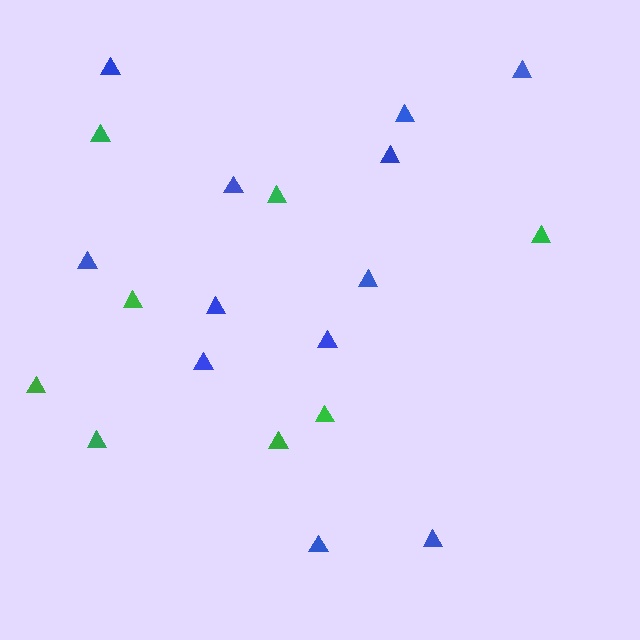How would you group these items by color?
There are 2 groups: one group of blue triangles (12) and one group of green triangles (8).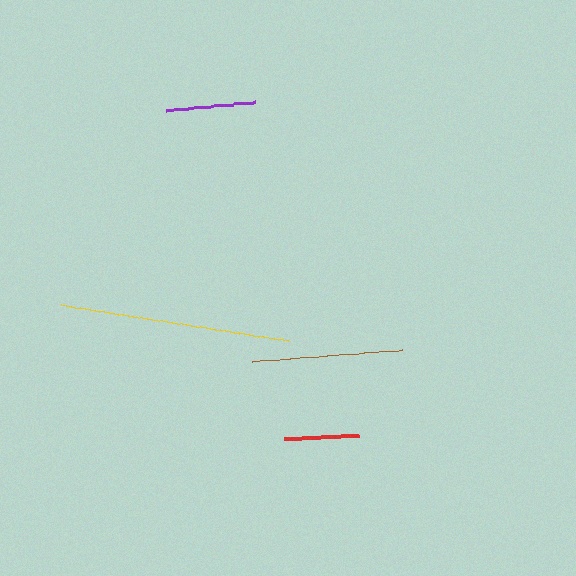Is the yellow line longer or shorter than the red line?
The yellow line is longer than the red line.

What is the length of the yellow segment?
The yellow segment is approximately 230 pixels long.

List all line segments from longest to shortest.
From longest to shortest: yellow, brown, purple, red.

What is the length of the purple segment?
The purple segment is approximately 89 pixels long.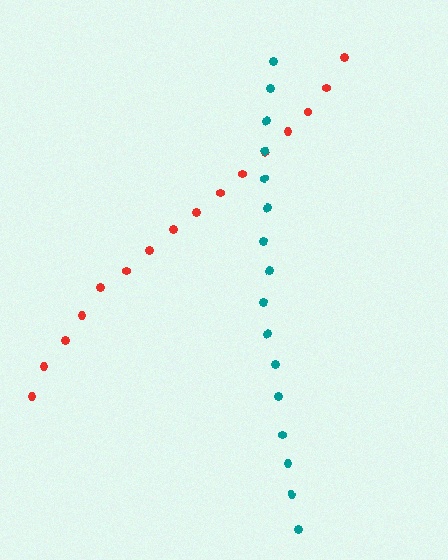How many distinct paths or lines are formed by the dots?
There are 2 distinct paths.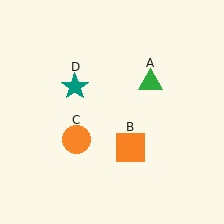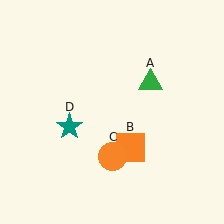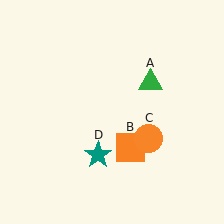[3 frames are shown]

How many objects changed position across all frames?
2 objects changed position: orange circle (object C), teal star (object D).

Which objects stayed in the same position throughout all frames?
Green triangle (object A) and orange square (object B) remained stationary.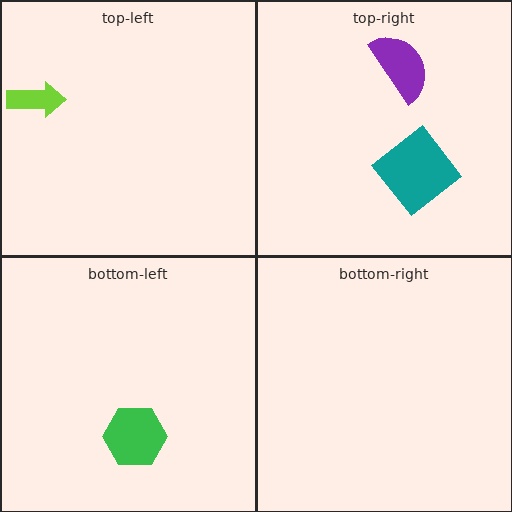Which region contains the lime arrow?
The top-left region.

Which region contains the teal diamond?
The top-right region.